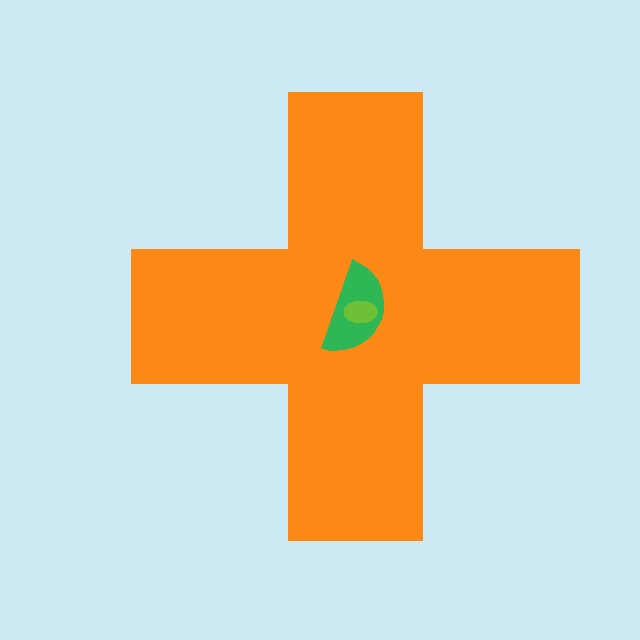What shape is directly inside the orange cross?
The green semicircle.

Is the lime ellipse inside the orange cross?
Yes.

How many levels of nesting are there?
3.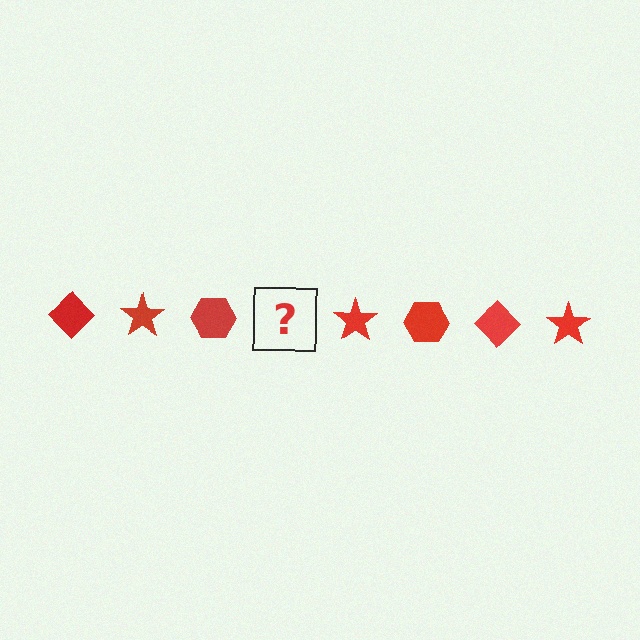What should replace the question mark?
The question mark should be replaced with a red diamond.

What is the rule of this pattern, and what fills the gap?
The rule is that the pattern cycles through diamond, star, hexagon shapes in red. The gap should be filled with a red diamond.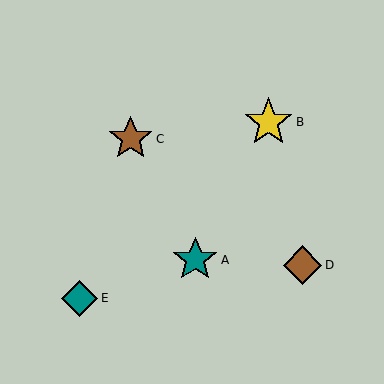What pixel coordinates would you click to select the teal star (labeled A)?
Click at (195, 260) to select the teal star A.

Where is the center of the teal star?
The center of the teal star is at (195, 260).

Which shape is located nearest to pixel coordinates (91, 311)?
The teal diamond (labeled E) at (80, 298) is nearest to that location.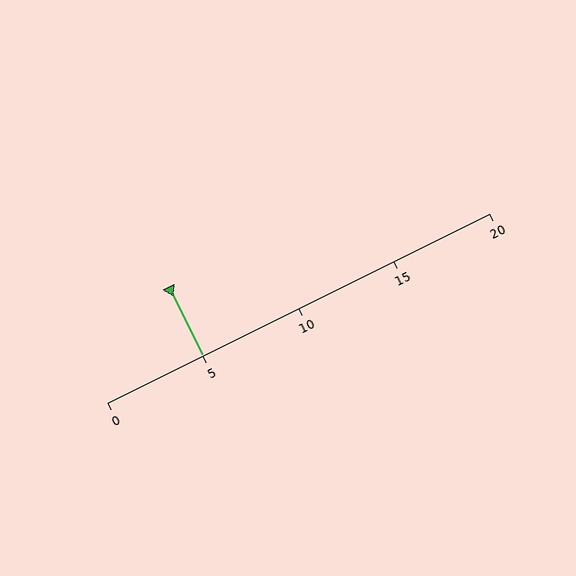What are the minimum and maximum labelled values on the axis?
The axis runs from 0 to 20.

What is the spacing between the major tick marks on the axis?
The major ticks are spaced 5 apart.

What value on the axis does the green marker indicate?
The marker indicates approximately 5.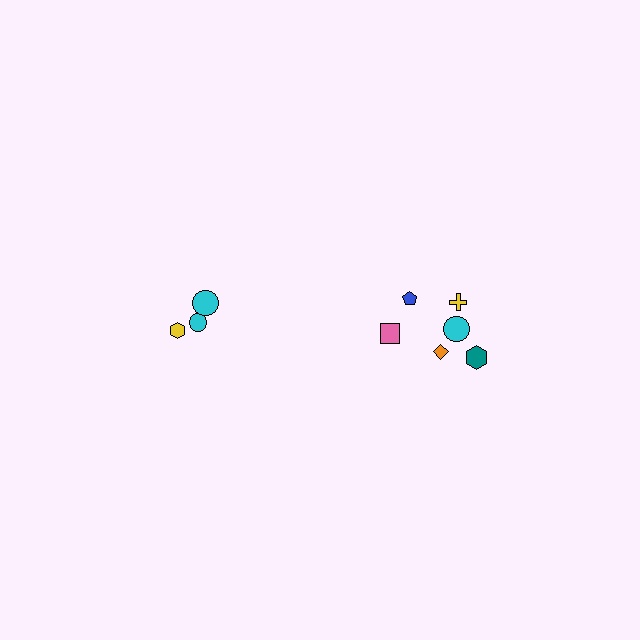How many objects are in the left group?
There are 3 objects.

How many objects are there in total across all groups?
There are 9 objects.